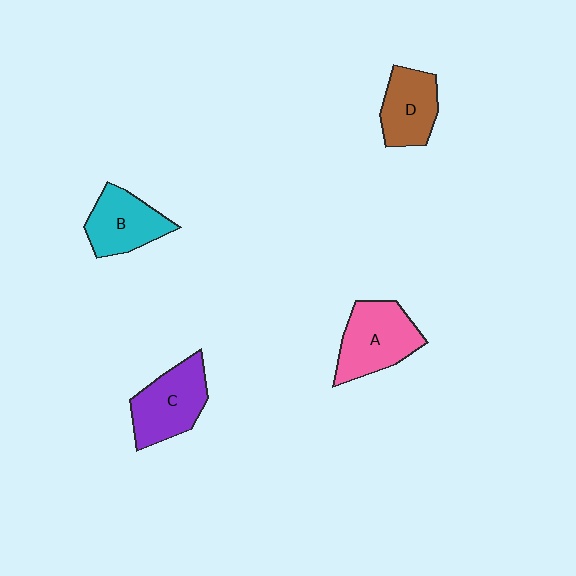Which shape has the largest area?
Shape A (pink).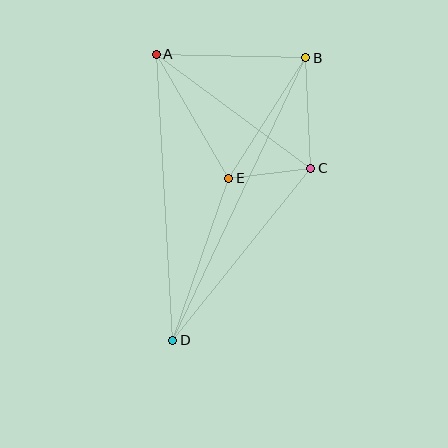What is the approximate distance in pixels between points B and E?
The distance between B and E is approximately 143 pixels.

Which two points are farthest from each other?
Points B and D are farthest from each other.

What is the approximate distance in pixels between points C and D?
The distance between C and D is approximately 221 pixels.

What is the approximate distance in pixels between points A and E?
The distance between A and E is approximately 143 pixels.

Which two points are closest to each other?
Points C and E are closest to each other.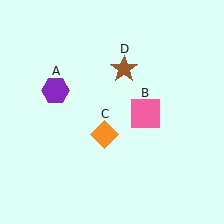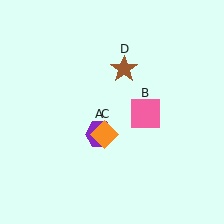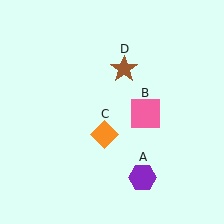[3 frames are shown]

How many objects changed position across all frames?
1 object changed position: purple hexagon (object A).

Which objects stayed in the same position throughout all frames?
Pink square (object B) and orange diamond (object C) and brown star (object D) remained stationary.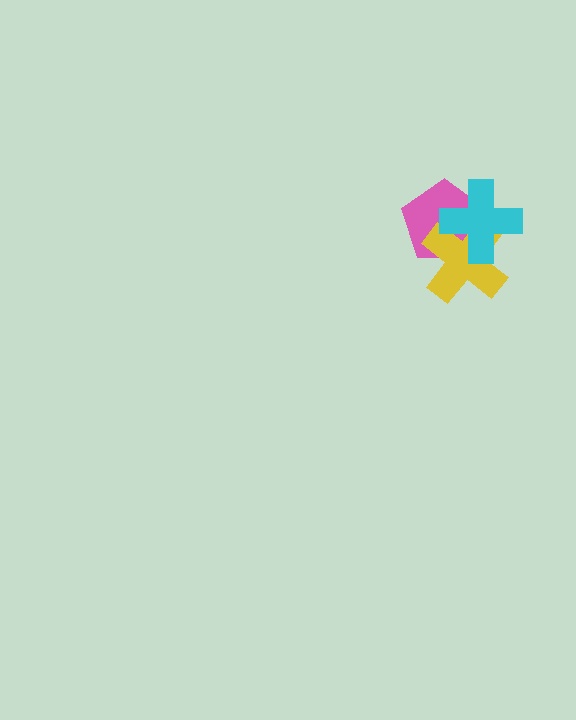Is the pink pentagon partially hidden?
Yes, it is partially covered by another shape.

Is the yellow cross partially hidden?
Yes, it is partially covered by another shape.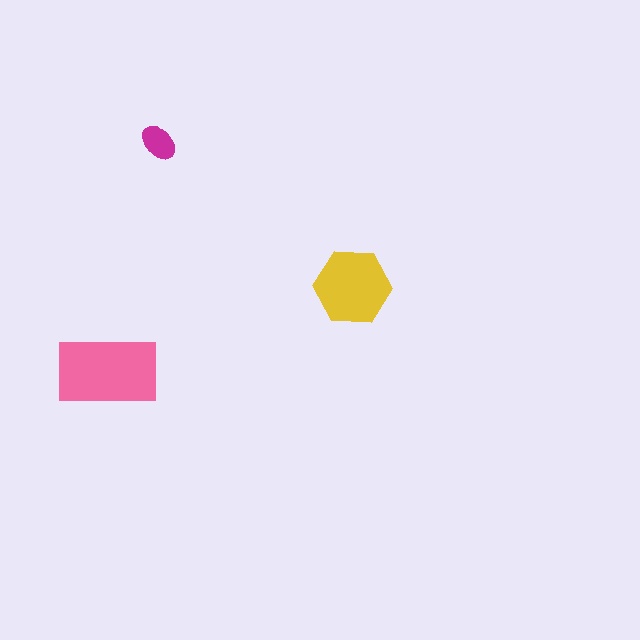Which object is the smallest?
The magenta ellipse.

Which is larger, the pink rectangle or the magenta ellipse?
The pink rectangle.